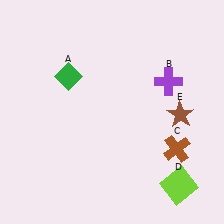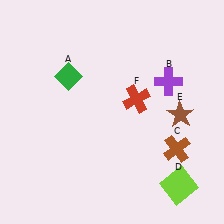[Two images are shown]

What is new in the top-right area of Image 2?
A red cross (F) was added in the top-right area of Image 2.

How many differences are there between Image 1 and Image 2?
There is 1 difference between the two images.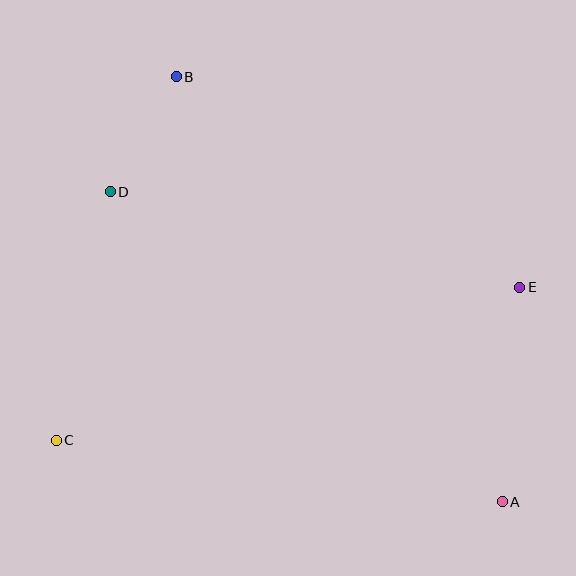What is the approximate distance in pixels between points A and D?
The distance between A and D is approximately 500 pixels.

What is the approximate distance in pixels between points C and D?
The distance between C and D is approximately 254 pixels.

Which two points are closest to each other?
Points B and D are closest to each other.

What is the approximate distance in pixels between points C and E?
The distance between C and E is approximately 488 pixels.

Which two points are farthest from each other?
Points A and B are farthest from each other.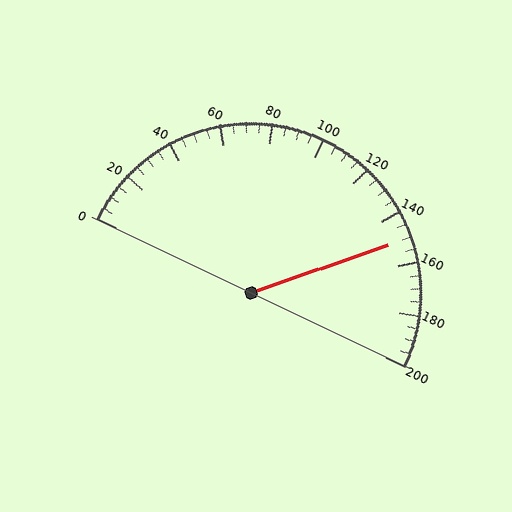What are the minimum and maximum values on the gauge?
The gauge ranges from 0 to 200.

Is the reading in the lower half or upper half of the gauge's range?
The reading is in the upper half of the range (0 to 200).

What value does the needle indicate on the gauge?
The needle indicates approximately 150.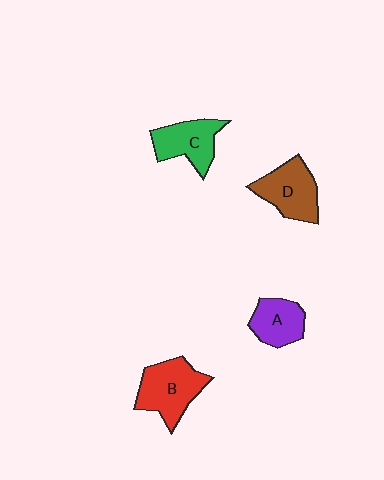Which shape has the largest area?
Shape B (red).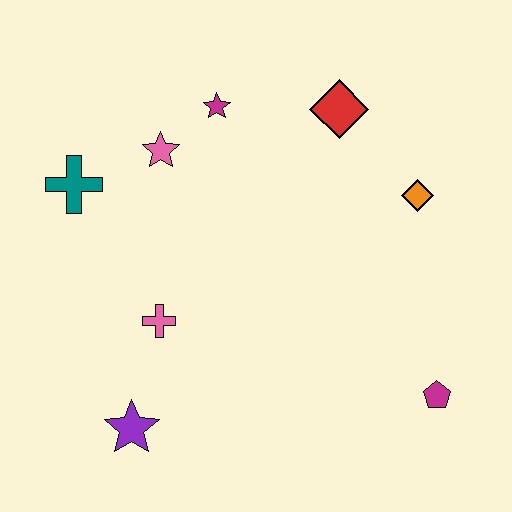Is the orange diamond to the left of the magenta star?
No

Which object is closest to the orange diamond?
The red diamond is closest to the orange diamond.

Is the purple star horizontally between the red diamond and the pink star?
No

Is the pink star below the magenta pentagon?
No